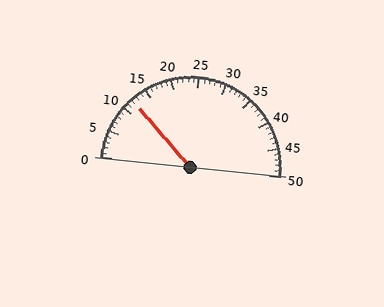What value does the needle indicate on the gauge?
The needle indicates approximately 12.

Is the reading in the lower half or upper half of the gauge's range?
The reading is in the lower half of the range (0 to 50).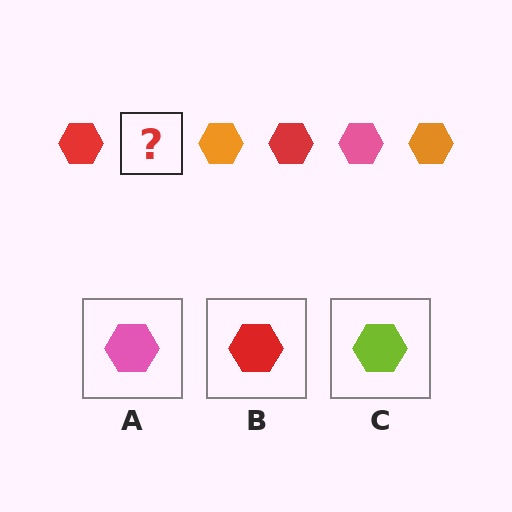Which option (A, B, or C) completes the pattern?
A.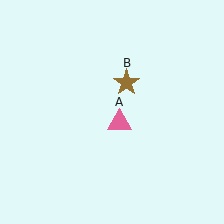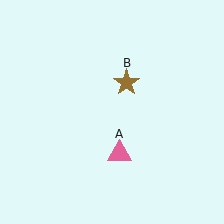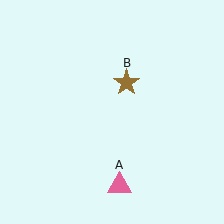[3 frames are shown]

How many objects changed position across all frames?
1 object changed position: pink triangle (object A).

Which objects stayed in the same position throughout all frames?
Brown star (object B) remained stationary.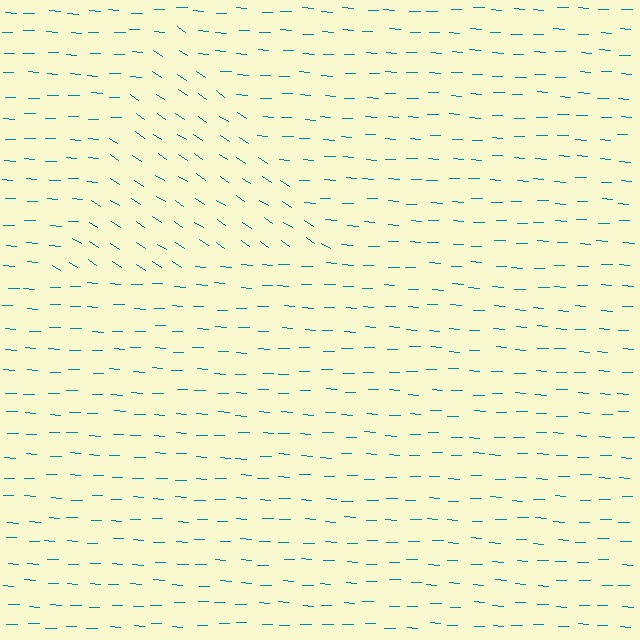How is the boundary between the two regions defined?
The boundary is defined purely by a change in line orientation (approximately 31 degrees difference). All lines are the same color and thickness.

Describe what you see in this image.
The image is filled with small teal line segments. A triangle region in the image has lines oriented differently from the surrounding lines, creating a visible texture boundary.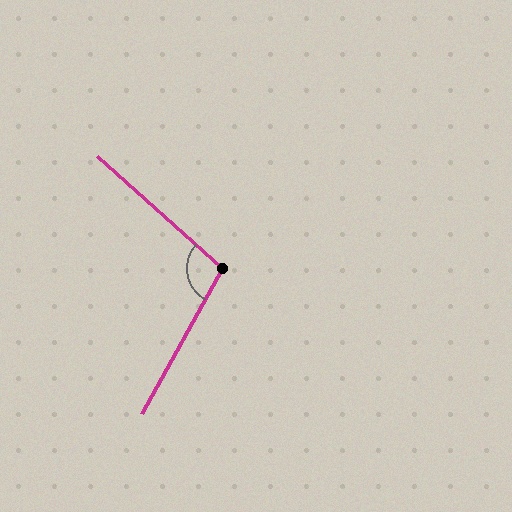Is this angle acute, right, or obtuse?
It is obtuse.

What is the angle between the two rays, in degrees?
Approximately 103 degrees.